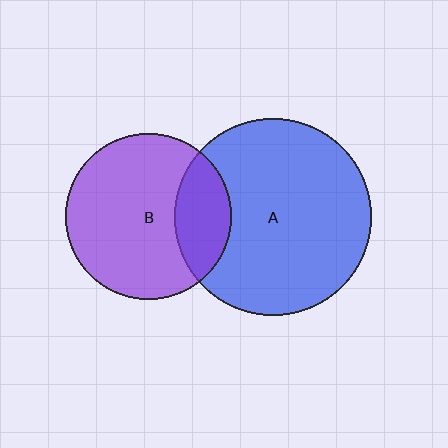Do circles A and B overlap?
Yes.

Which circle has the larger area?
Circle A (blue).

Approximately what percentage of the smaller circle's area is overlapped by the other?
Approximately 25%.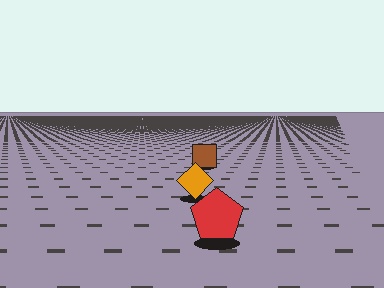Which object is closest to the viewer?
The red pentagon is closest. The texture marks near it are larger and more spread out.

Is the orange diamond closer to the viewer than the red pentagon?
No. The red pentagon is closer — you can tell from the texture gradient: the ground texture is coarser near it.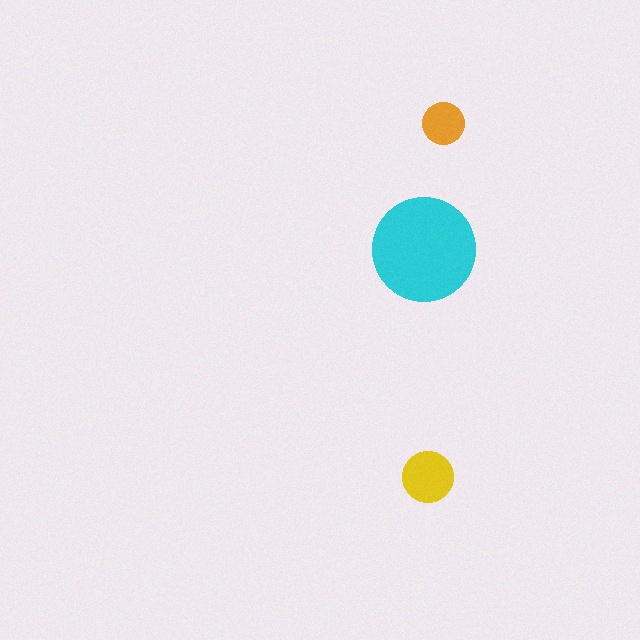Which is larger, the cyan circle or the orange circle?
The cyan one.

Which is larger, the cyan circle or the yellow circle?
The cyan one.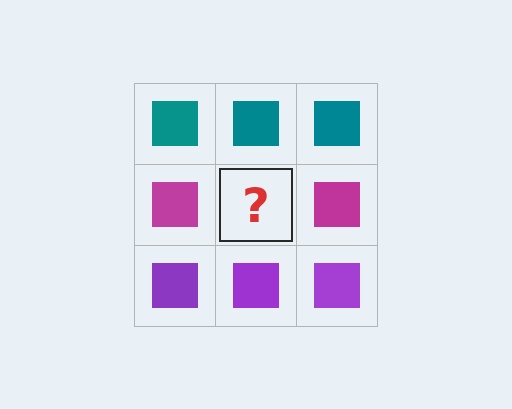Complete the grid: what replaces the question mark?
The question mark should be replaced with a magenta square.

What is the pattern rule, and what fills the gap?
The rule is that each row has a consistent color. The gap should be filled with a magenta square.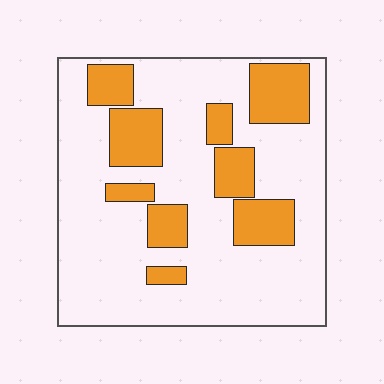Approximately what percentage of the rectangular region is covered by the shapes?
Approximately 25%.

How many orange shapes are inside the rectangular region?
9.